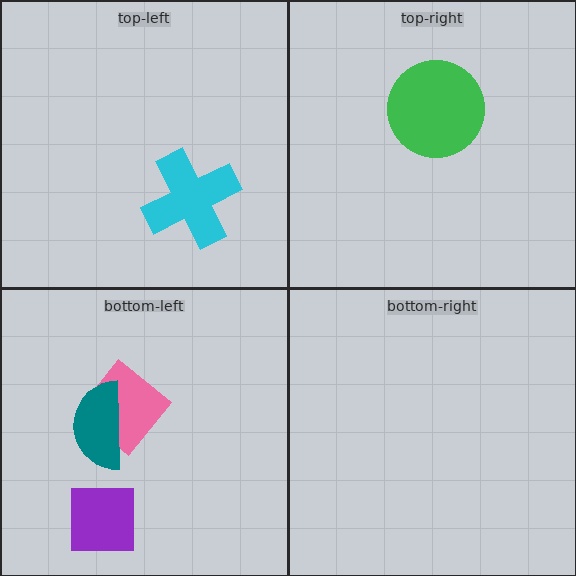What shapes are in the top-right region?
The green circle.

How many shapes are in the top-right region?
1.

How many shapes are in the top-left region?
1.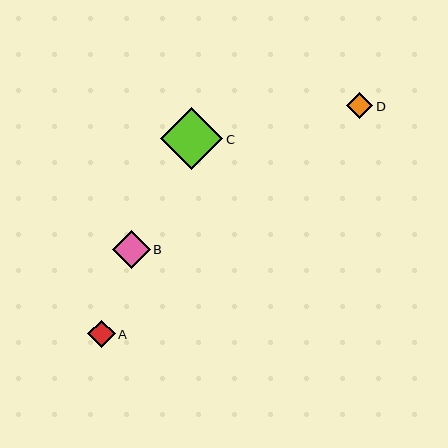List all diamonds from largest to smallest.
From largest to smallest: C, B, A, D.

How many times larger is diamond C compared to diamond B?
Diamond C is approximately 1.7 times the size of diamond B.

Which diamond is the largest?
Diamond C is the largest with a size of approximately 62 pixels.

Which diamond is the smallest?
Diamond D is the smallest with a size of approximately 26 pixels.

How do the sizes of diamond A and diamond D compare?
Diamond A and diamond D are approximately the same size.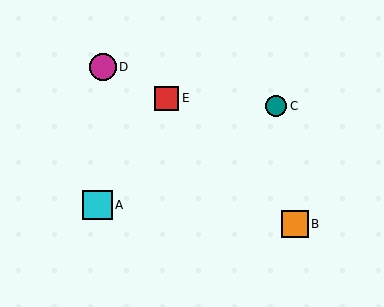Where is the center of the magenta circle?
The center of the magenta circle is at (103, 67).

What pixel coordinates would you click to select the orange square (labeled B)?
Click at (295, 224) to select the orange square B.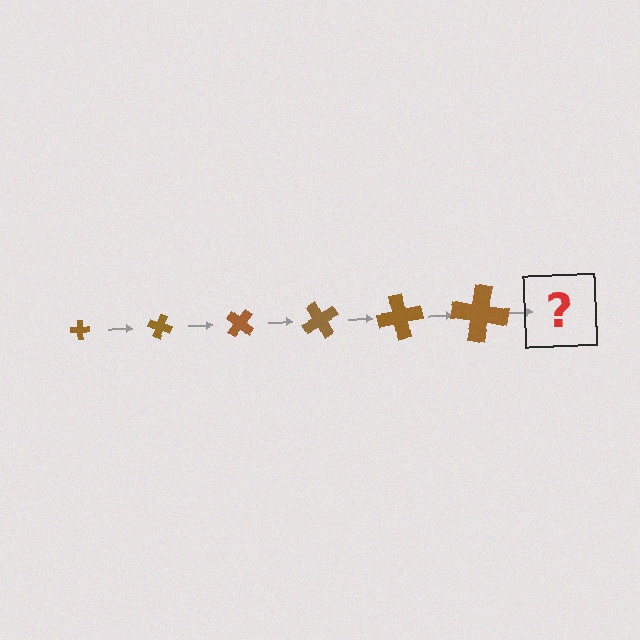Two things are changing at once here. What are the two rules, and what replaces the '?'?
The two rules are that the cross grows larger each step and it rotates 20 degrees each step. The '?' should be a cross, larger than the previous one and rotated 120 degrees from the start.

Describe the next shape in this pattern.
It should be a cross, larger than the previous one and rotated 120 degrees from the start.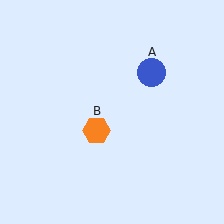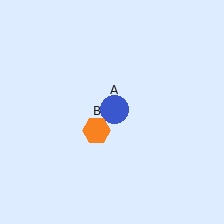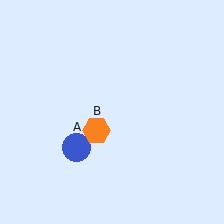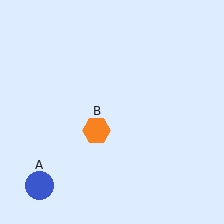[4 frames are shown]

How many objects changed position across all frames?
1 object changed position: blue circle (object A).